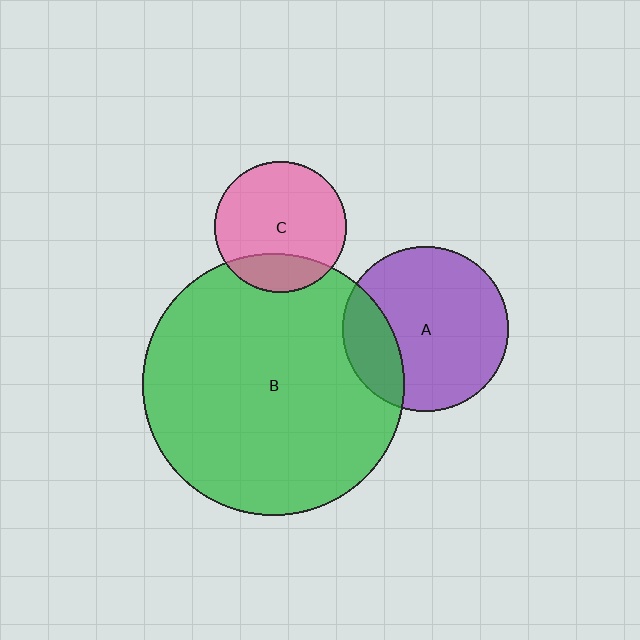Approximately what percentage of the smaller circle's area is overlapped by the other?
Approximately 20%.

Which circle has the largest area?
Circle B (green).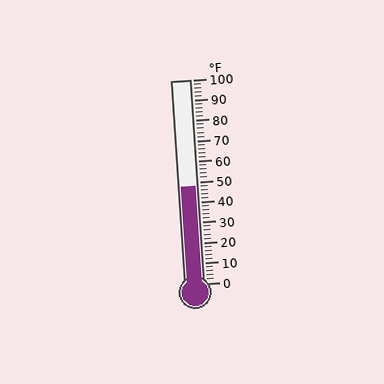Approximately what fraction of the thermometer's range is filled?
The thermometer is filled to approximately 50% of its range.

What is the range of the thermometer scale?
The thermometer scale ranges from 0°F to 100°F.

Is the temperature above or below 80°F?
The temperature is below 80°F.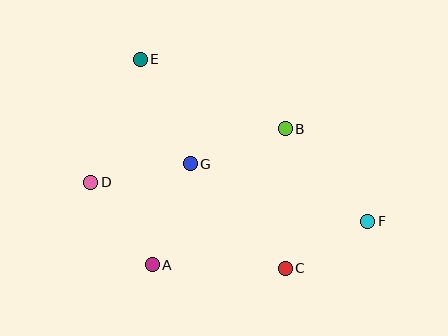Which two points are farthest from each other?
Points D and F are farthest from each other.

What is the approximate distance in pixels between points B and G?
The distance between B and G is approximately 101 pixels.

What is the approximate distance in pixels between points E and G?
The distance between E and G is approximately 116 pixels.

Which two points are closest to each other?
Points C and F are closest to each other.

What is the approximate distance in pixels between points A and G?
The distance between A and G is approximately 108 pixels.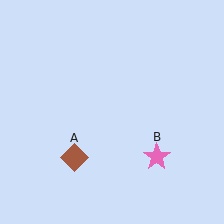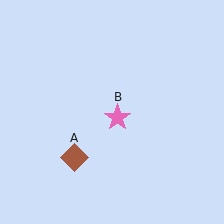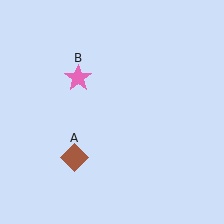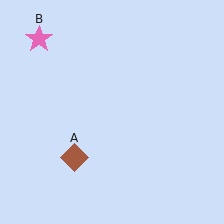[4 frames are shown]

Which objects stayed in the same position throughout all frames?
Brown diamond (object A) remained stationary.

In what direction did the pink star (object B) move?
The pink star (object B) moved up and to the left.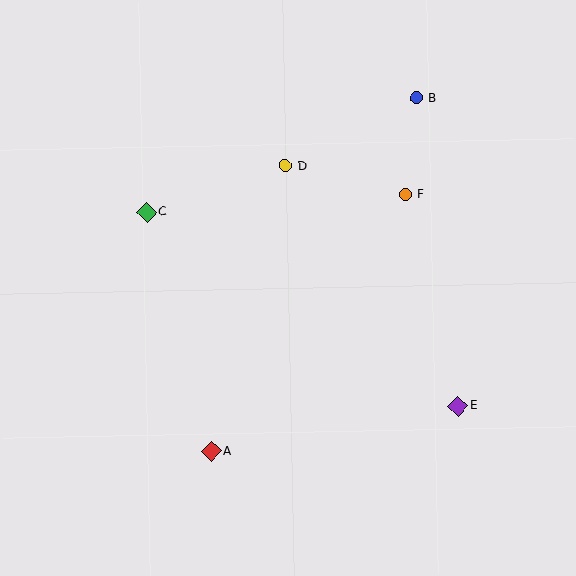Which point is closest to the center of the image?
Point D at (285, 166) is closest to the center.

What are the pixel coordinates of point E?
Point E is at (458, 406).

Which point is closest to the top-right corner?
Point B is closest to the top-right corner.